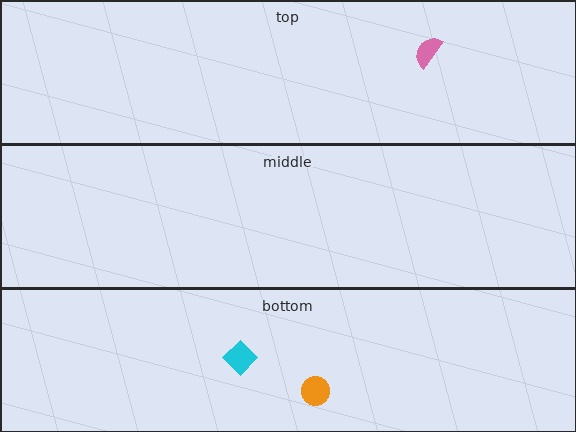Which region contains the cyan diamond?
The bottom region.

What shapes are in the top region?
The pink semicircle.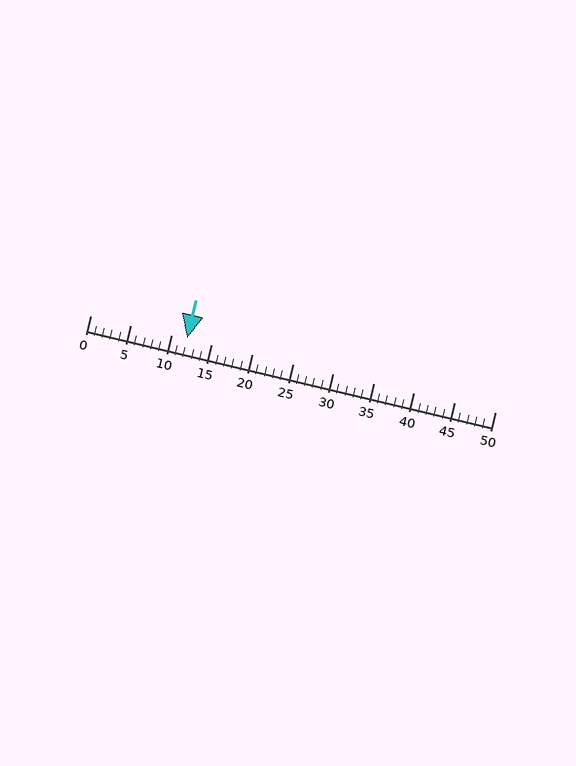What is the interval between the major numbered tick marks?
The major tick marks are spaced 5 units apart.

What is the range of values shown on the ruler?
The ruler shows values from 0 to 50.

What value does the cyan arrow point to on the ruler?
The cyan arrow points to approximately 12.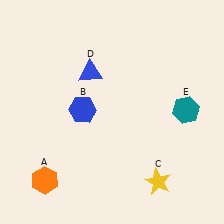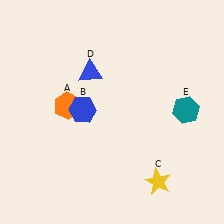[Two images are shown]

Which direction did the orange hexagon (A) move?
The orange hexagon (A) moved up.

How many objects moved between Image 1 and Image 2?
1 object moved between the two images.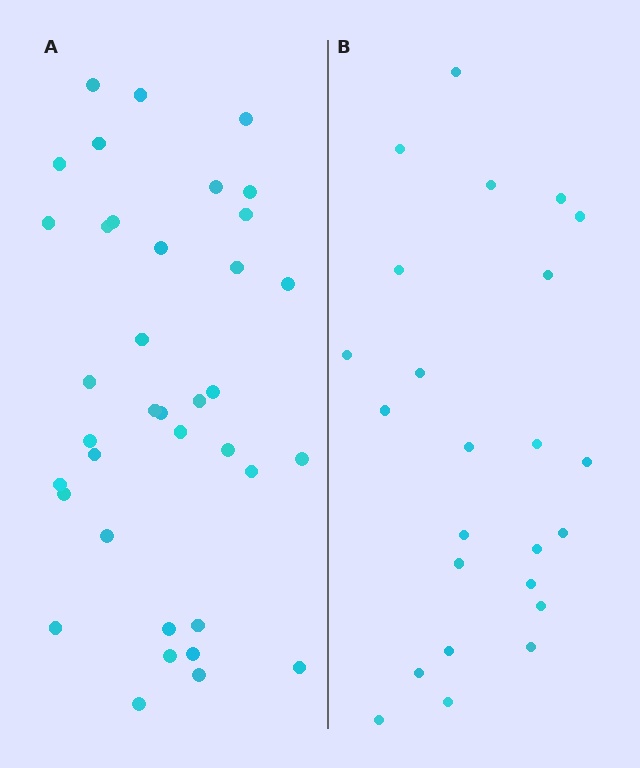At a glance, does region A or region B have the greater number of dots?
Region A (the left region) has more dots.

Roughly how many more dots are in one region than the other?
Region A has approximately 15 more dots than region B.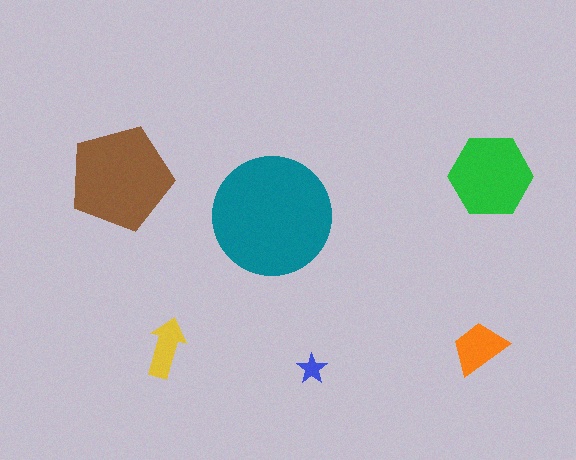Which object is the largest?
The teal circle.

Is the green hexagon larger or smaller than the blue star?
Larger.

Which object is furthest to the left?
The brown pentagon is leftmost.